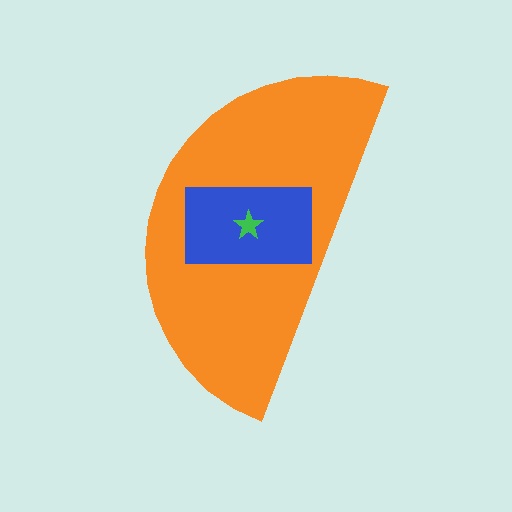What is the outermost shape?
The orange semicircle.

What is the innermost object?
The green star.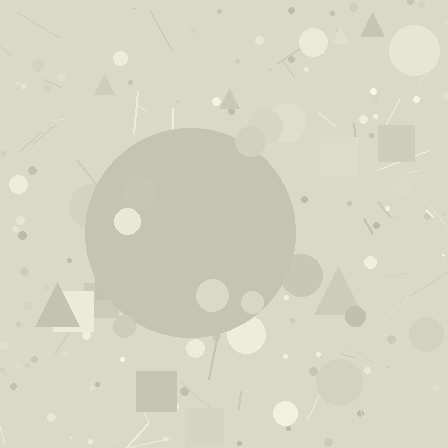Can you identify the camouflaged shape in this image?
The camouflaged shape is a circle.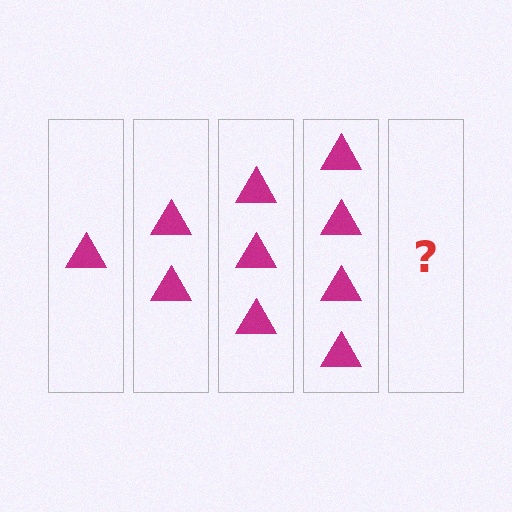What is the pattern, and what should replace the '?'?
The pattern is that each step adds one more triangle. The '?' should be 5 triangles.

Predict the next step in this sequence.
The next step is 5 triangles.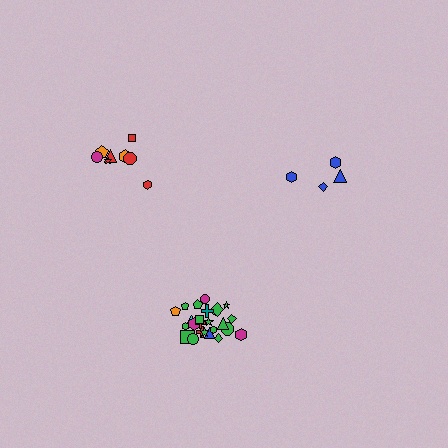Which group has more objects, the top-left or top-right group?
The top-left group.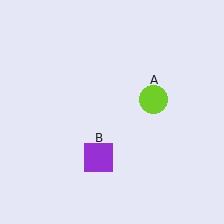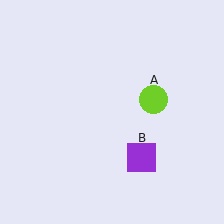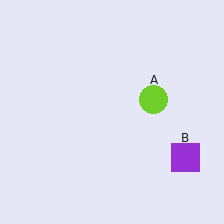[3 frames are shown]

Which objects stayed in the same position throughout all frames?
Lime circle (object A) remained stationary.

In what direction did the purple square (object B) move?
The purple square (object B) moved right.